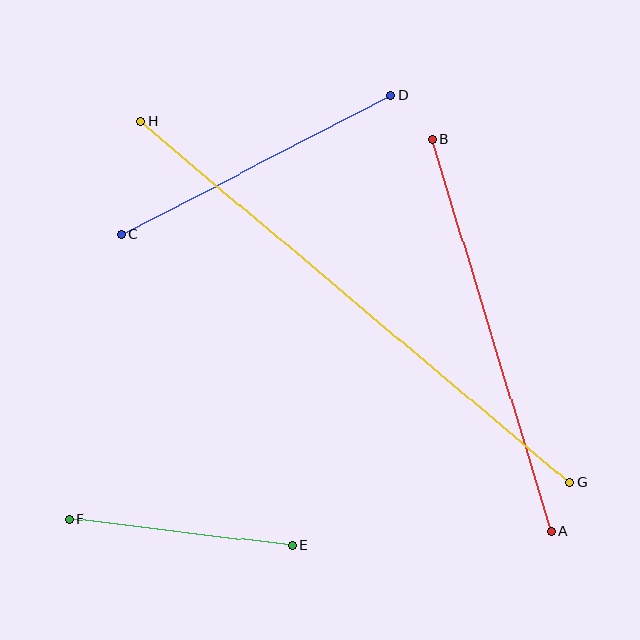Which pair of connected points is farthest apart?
Points G and H are farthest apart.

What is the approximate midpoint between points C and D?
The midpoint is at approximately (256, 165) pixels.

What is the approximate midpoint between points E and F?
The midpoint is at approximately (181, 532) pixels.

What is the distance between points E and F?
The distance is approximately 225 pixels.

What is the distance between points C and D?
The distance is approximately 302 pixels.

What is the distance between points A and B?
The distance is approximately 410 pixels.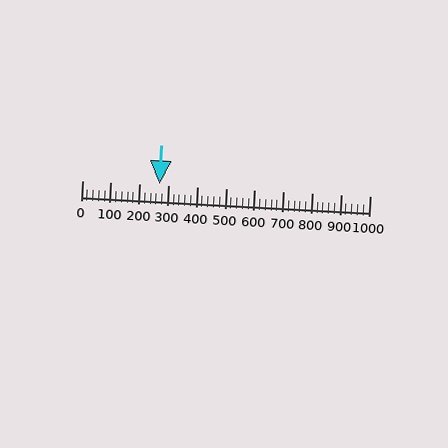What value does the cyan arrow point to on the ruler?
The cyan arrow points to approximately 270.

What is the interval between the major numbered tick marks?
The major tick marks are spaced 100 units apart.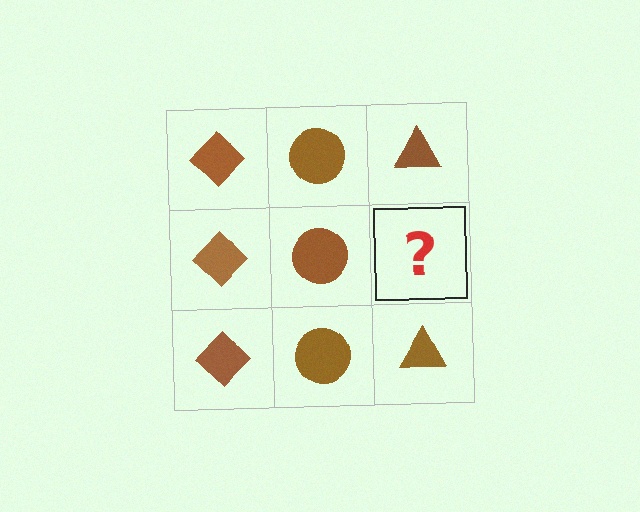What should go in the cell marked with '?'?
The missing cell should contain a brown triangle.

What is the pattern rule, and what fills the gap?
The rule is that each column has a consistent shape. The gap should be filled with a brown triangle.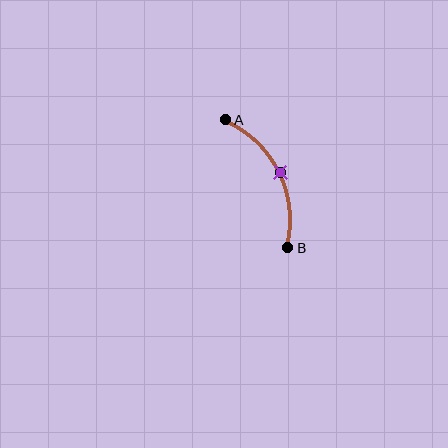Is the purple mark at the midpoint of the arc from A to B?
Yes. The purple mark lies on the arc at equal arc-length from both A and B — it is the arc midpoint.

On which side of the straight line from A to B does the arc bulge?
The arc bulges to the right of the straight line connecting A and B.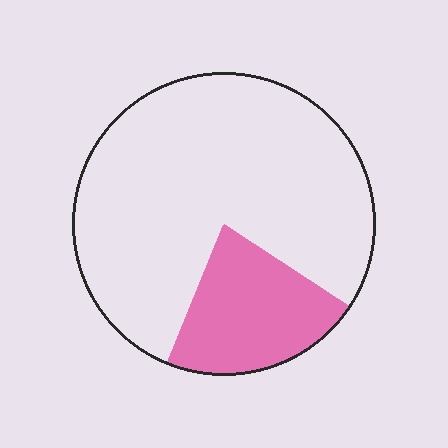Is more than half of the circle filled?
No.